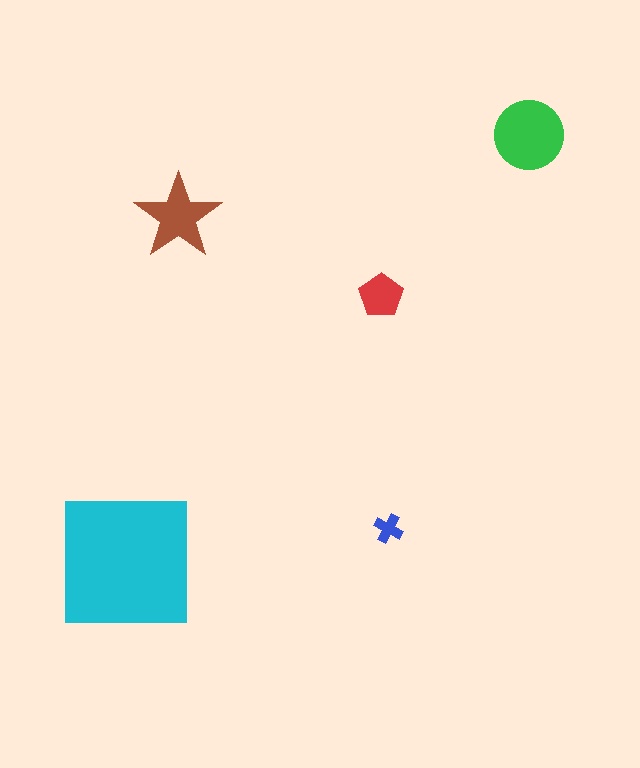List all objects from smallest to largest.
The blue cross, the red pentagon, the brown star, the green circle, the cyan square.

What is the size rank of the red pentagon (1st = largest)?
4th.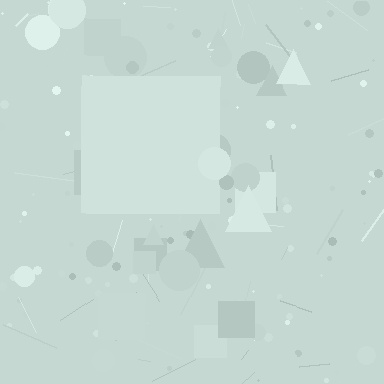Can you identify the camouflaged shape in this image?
The camouflaged shape is a square.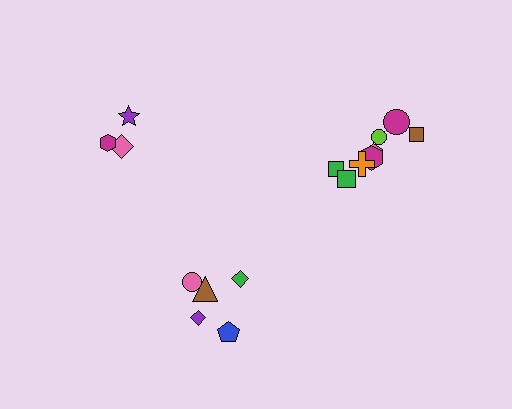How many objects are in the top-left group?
There are 3 objects.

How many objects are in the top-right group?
There are 8 objects.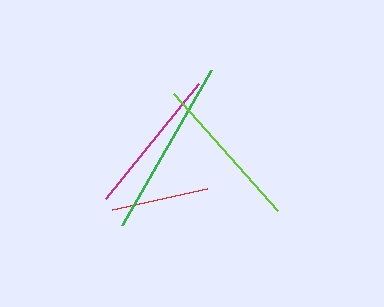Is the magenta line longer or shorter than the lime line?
The lime line is longer than the magenta line.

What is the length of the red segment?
The red segment is approximately 97 pixels long.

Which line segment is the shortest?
The red line is the shortest at approximately 97 pixels.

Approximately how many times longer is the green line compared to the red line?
The green line is approximately 1.8 times the length of the red line.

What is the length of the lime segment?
The lime segment is approximately 157 pixels long.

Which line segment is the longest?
The green line is the longest at approximately 179 pixels.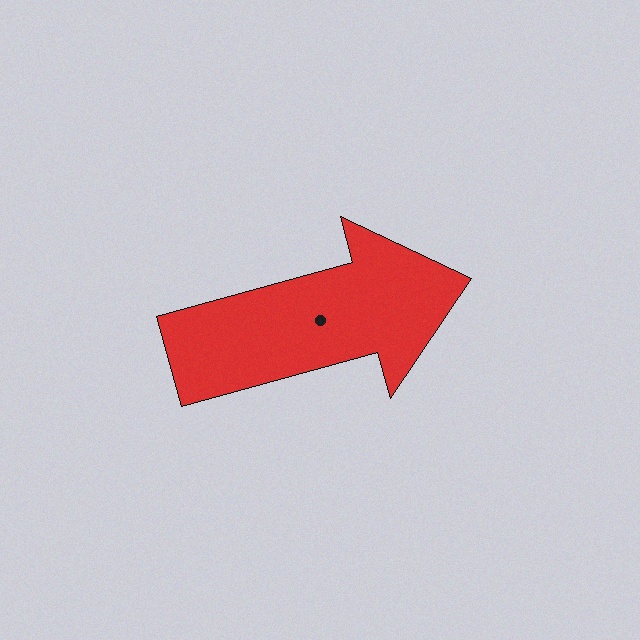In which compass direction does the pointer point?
East.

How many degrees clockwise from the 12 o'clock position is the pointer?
Approximately 75 degrees.